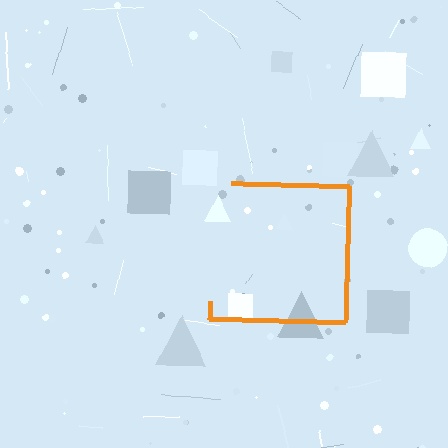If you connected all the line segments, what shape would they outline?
They would outline a square.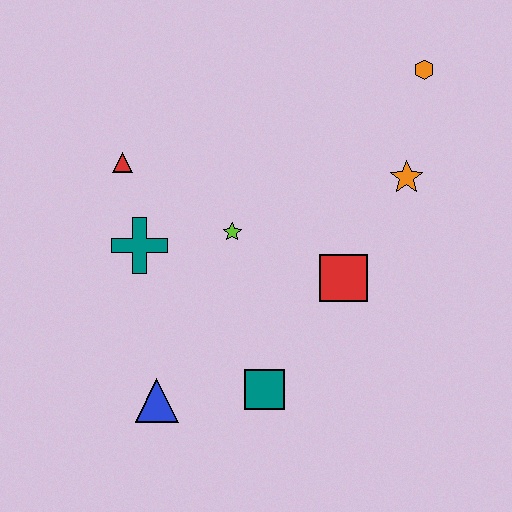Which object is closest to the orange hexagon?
The orange star is closest to the orange hexagon.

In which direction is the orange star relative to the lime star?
The orange star is to the right of the lime star.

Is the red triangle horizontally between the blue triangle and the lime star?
No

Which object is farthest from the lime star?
The orange hexagon is farthest from the lime star.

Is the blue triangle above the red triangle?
No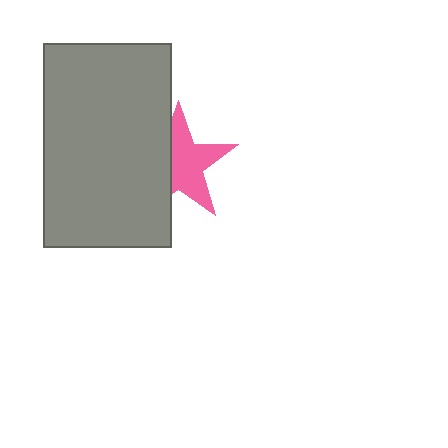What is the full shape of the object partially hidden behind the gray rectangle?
The partially hidden object is a pink star.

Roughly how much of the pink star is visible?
About half of it is visible (roughly 62%).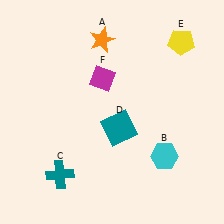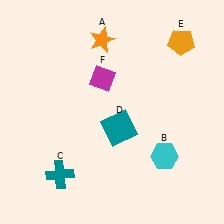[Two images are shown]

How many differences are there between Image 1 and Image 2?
There is 1 difference between the two images.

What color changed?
The pentagon (E) changed from yellow in Image 1 to orange in Image 2.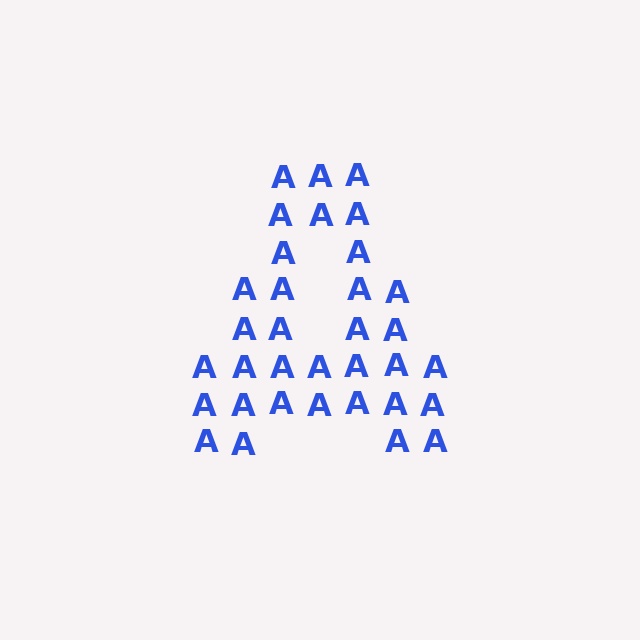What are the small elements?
The small elements are letter A's.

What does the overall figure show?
The overall figure shows the letter A.